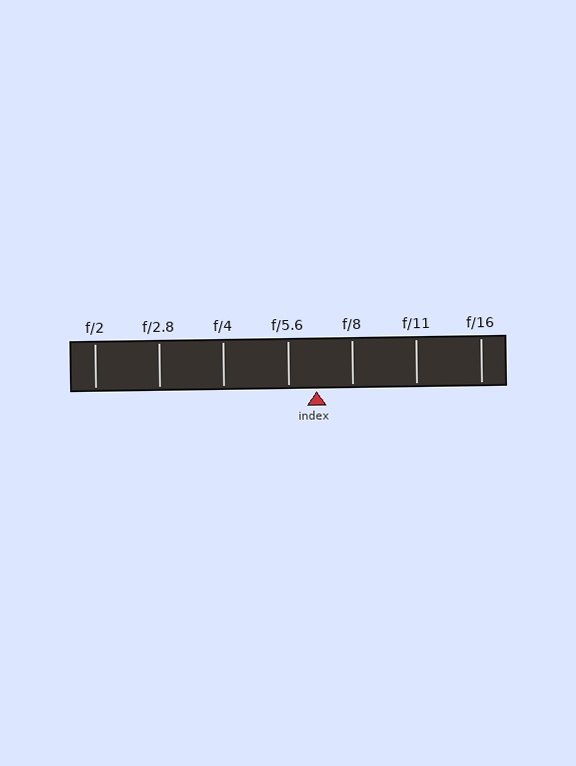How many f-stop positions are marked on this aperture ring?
There are 7 f-stop positions marked.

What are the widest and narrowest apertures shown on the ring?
The widest aperture shown is f/2 and the narrowest is f/16.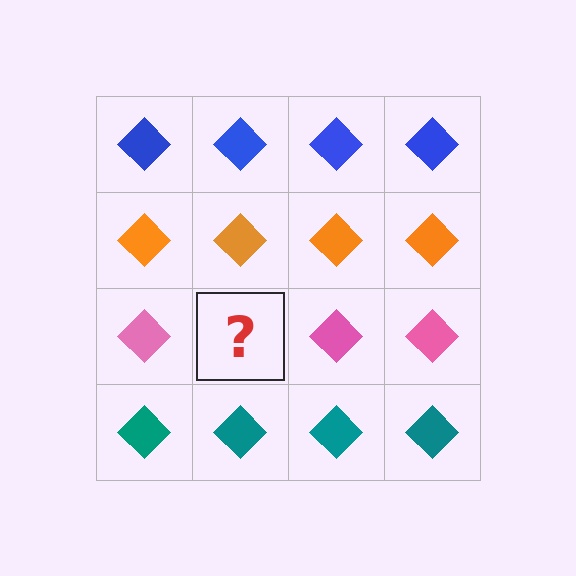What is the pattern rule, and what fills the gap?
The rule is that each row has a consistent color. The gap should be filled with a pink diamond.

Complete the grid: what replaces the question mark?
The question mark should be replaced with a pink diamond.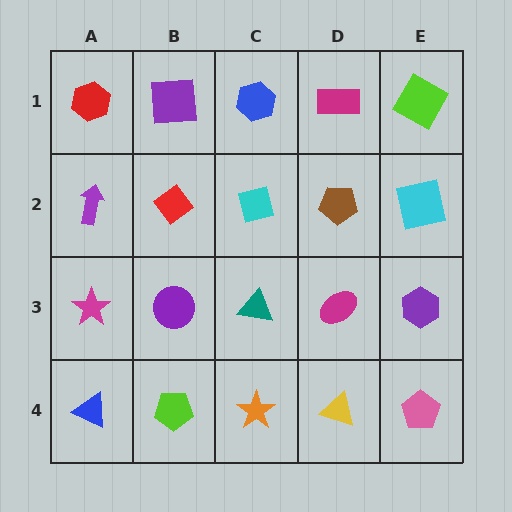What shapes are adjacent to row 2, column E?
A lime diamond (row 1, column E), a purple hexagon (row 3, column E), a brown pentagon (row 2, column D).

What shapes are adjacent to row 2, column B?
A purple square (row 1, column B), a purple circle (row 3, column B), a purple arrow (row 2, column A), a cyan square (row 2, column C).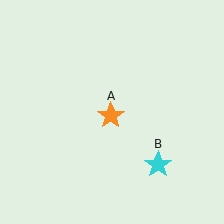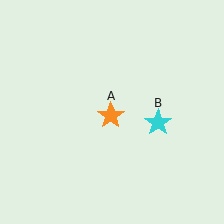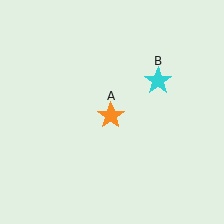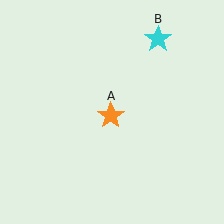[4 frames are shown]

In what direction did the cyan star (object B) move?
The cyan star (object B) moved up.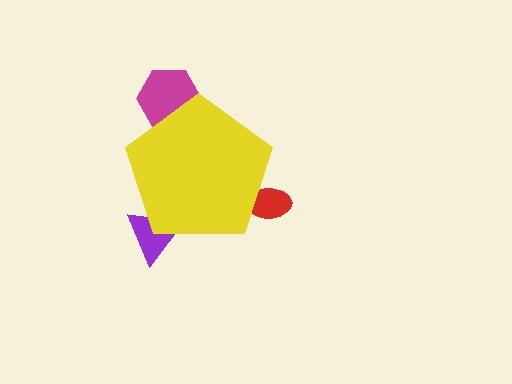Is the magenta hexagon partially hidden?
Yes, the magenta hexagon is partially hidden behind the yellow pentagon.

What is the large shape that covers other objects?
A yellow pentagon.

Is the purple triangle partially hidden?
Yes, the purple triangle is partially hidden behind the yellow pentagon.